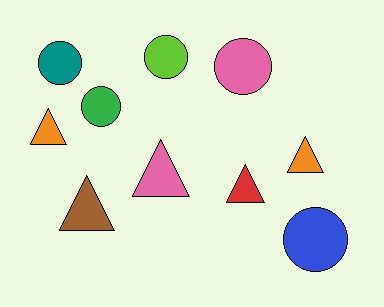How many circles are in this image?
There are 5 circles.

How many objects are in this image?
There are 10 objects.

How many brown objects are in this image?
There is 1 brown object.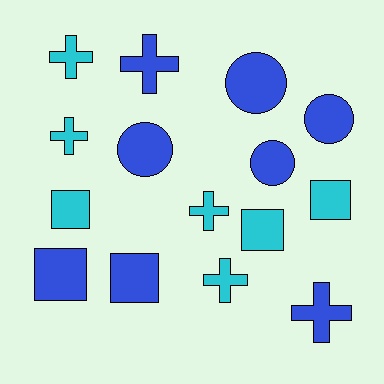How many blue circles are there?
There are 4 blue circles.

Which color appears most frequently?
Blue, with 8 objects.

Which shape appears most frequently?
Cross, with 6 objects.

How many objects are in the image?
There are 15 objects.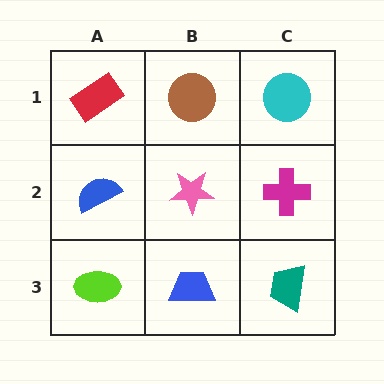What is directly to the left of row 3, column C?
A blue trapezoid.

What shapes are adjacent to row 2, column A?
A red rectangle (row 1, column A), a lime ellipse (row 3, column A), a pink star (row 2, column B).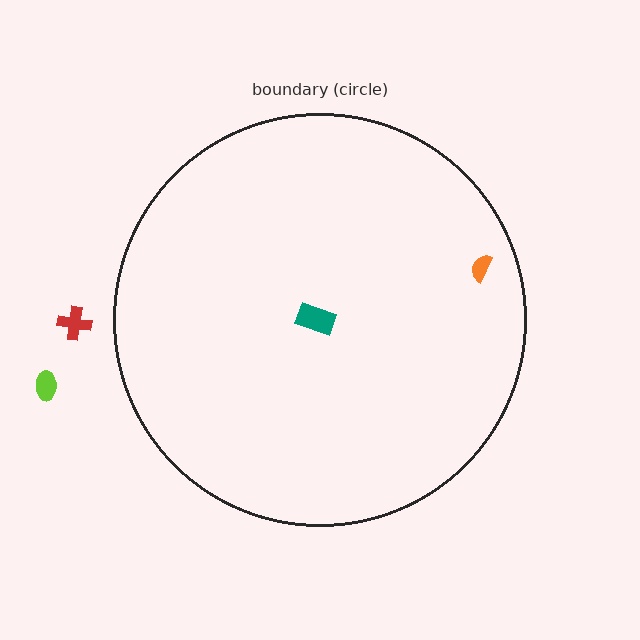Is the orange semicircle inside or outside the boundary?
Inside.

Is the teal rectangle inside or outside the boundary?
Inside.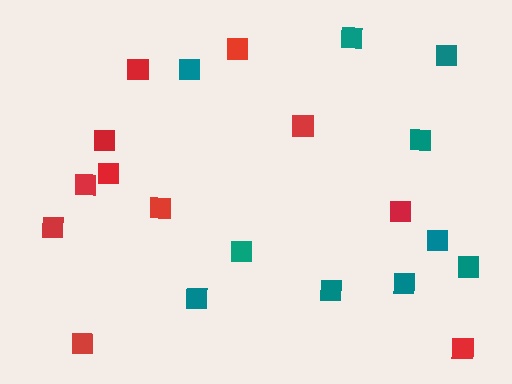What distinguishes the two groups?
There are 2 groups: one group of teal squares (10) and one group of red squares (11).